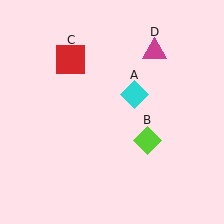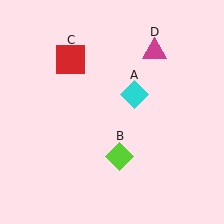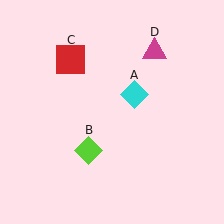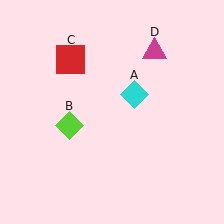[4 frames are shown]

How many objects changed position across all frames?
1 object changed position: lime diamond (object B).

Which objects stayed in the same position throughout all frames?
Cyan diamond (object A) and red square (object C) and magenta triangle (object D) remained stationary.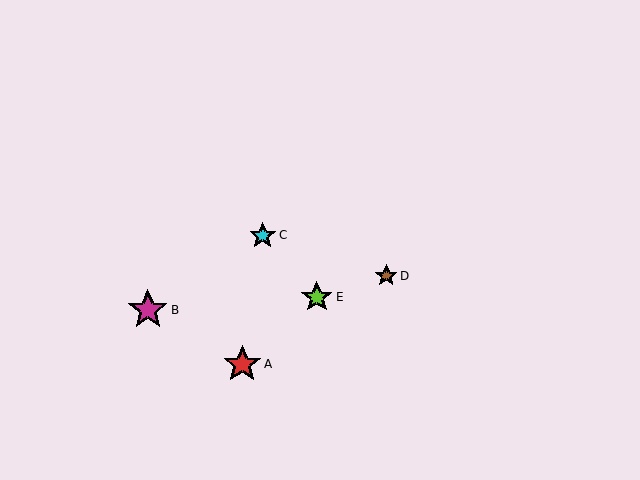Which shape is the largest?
The magenta star (labeled B) is the largest.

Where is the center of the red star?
The center of the red star is at (242, 364).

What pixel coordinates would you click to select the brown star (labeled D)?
Click at (386, 276) to select the brown star D.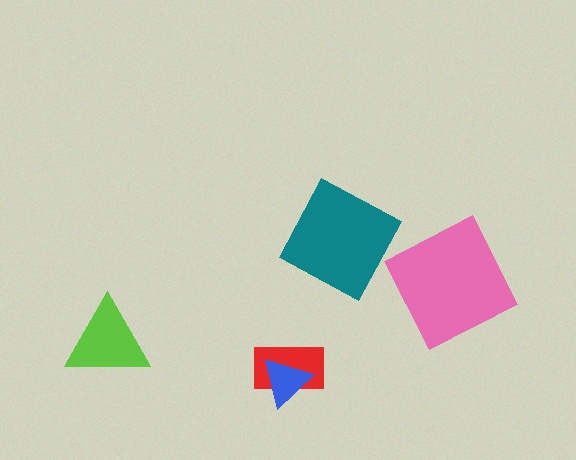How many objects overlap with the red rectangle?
1 object overlaps with the red rectangle.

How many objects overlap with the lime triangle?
0 objects overlap with the lime triangle.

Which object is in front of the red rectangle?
The blue triangle is in front of the red rectangle.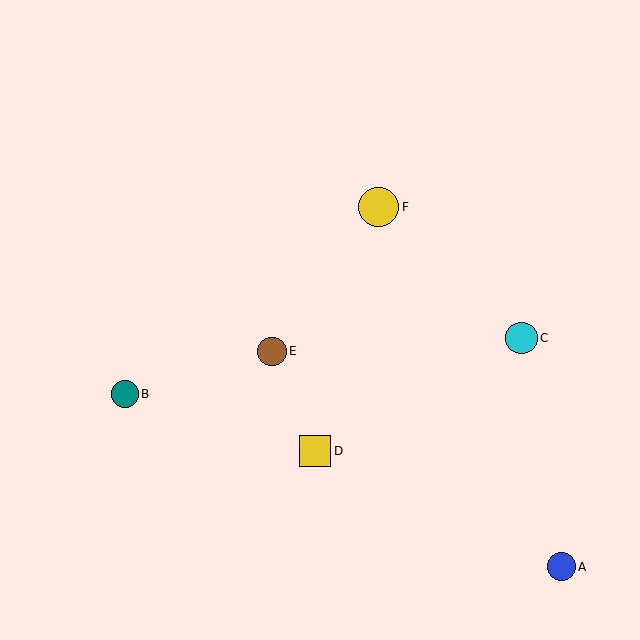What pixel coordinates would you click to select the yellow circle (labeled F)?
Click at (379, 207) to select the yellow circle F.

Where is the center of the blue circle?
The center of the blue circle is at (561, 567).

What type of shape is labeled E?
Shape E is a brown circle.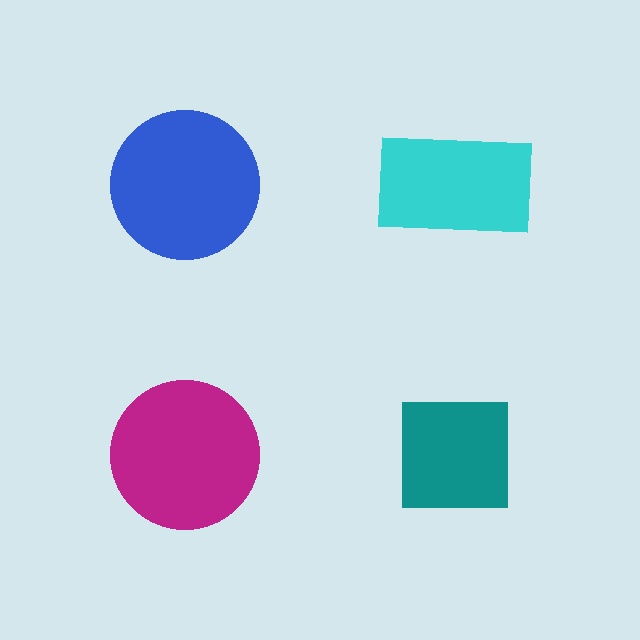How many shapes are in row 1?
2 shapes.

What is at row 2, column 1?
A magenta circle.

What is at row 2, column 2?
A teal square.